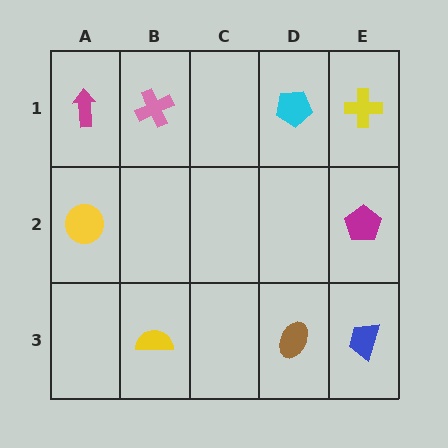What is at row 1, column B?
A pink cross.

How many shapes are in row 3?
3 shapes.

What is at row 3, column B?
A yellow semicircle.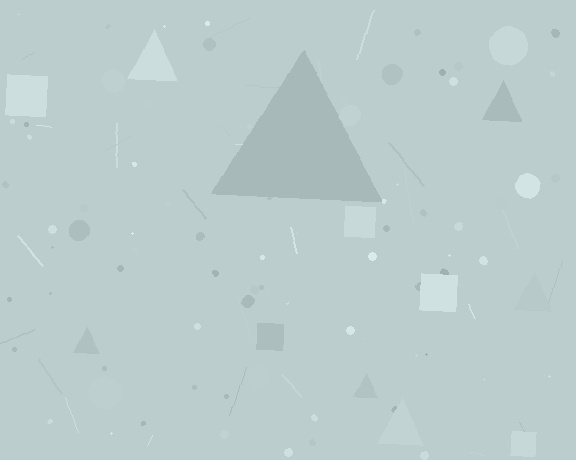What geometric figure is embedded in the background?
A triangle is embedded in the background.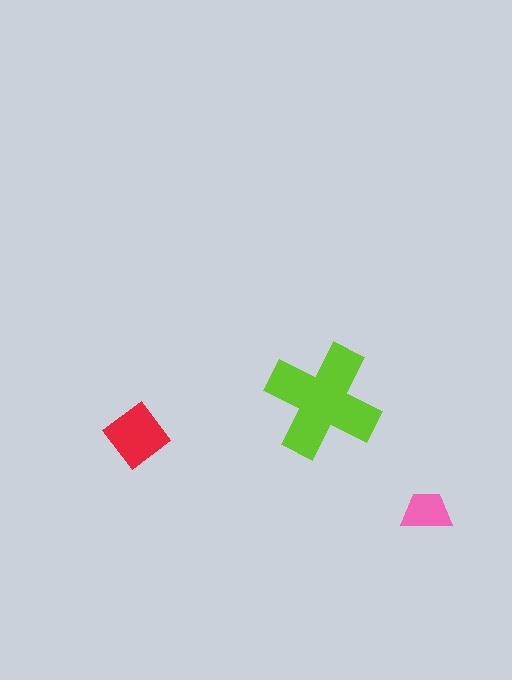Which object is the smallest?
The pink trapezoid.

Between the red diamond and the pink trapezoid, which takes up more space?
The red diamond.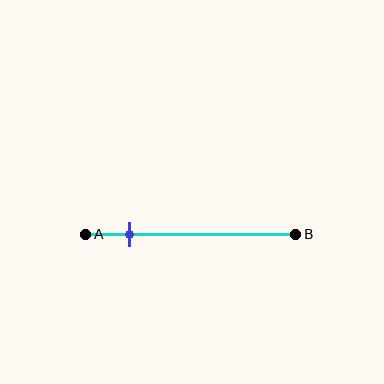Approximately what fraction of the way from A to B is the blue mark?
The blue mark is approximately 20% of the way from A to B.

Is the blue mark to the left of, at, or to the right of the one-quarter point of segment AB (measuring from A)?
The blue mark is to the left of the one-quarter point of segment AB.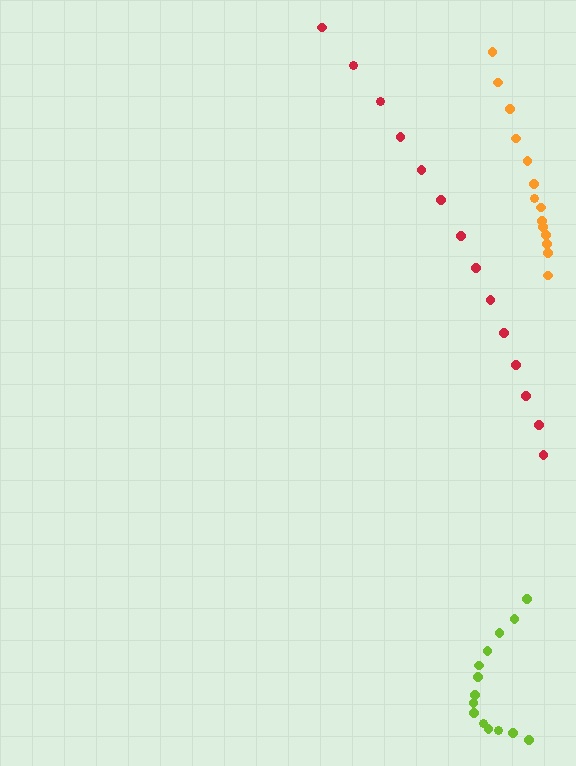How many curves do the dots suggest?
There are 3 distinct paths.